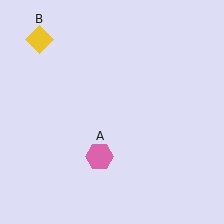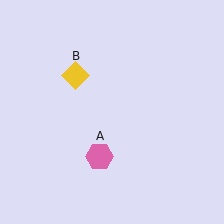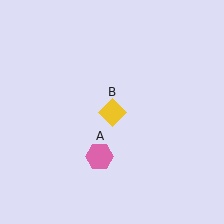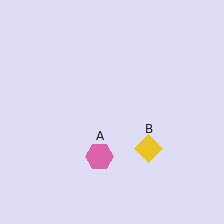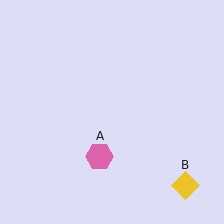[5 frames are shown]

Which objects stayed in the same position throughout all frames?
Pink hexagon (object A) remained stationary.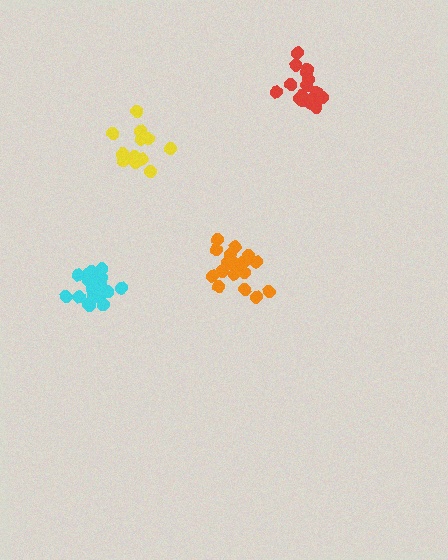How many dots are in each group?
Group 1: 16 dots, Group 2: 17 dots, Group 3: 21 dots, Group 4: 21 dots (75 total).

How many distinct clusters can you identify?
There are 4 distinct clusters.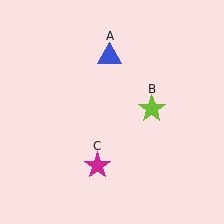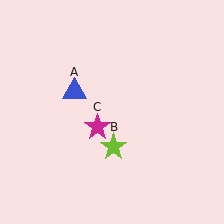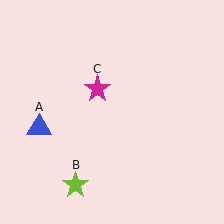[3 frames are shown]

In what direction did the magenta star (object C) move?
The magenta star (object C) moved up.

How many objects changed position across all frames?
3 objects changed position: blue triangle (object A), lime star (object B), magenta star (object C).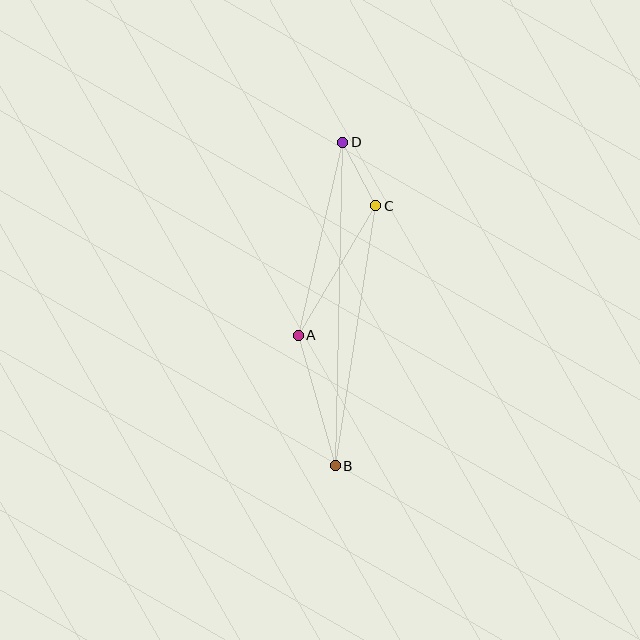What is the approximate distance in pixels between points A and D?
The distance between A and D is approximately 198 pixels.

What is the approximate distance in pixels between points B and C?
The distance between B and C is approximately 263 pixels.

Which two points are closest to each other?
Points C and D are closest to each other.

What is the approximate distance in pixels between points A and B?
The distance between A and B is approximately 136 pixels.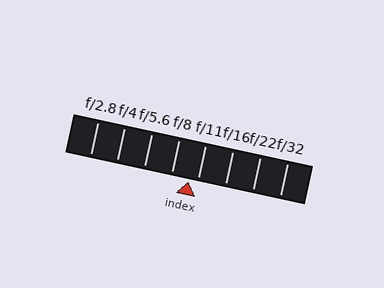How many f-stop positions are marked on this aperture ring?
There are 8 f-stop positions marked.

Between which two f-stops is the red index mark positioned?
The index mark is between f/8 and f/11.